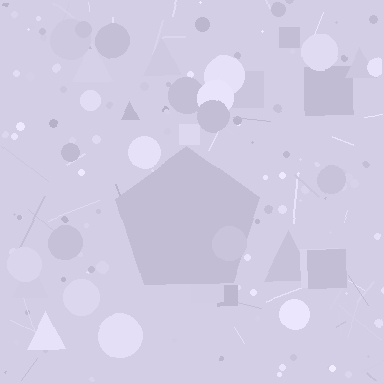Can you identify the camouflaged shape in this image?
The camouflaged shape is a pentagon.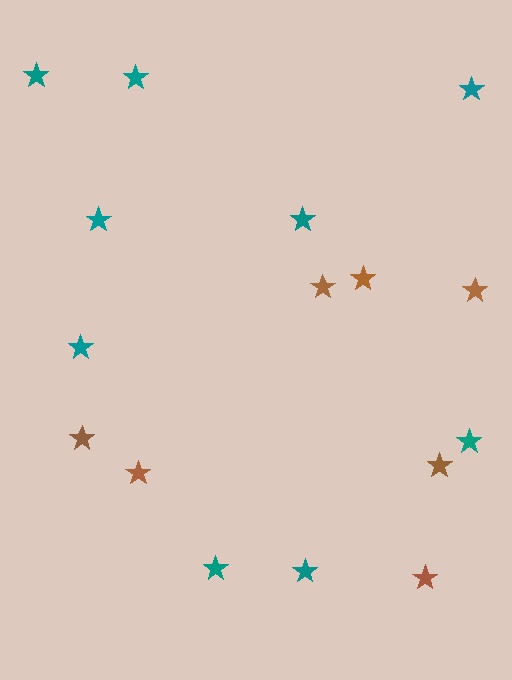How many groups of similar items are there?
There are 2 groups: one group of teal stars (9) and one group of brown stars (7).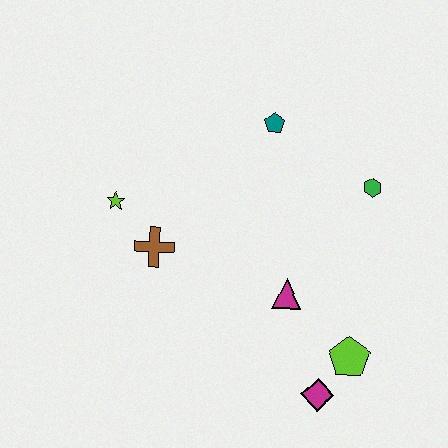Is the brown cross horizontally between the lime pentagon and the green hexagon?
No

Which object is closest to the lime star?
The brown cross is closest to the lime star.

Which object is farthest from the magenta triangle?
The lime star is farthest from the magenta triangle.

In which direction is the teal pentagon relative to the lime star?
The teal pentagon is to the right of the lime star.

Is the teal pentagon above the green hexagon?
Yes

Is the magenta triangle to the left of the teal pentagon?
No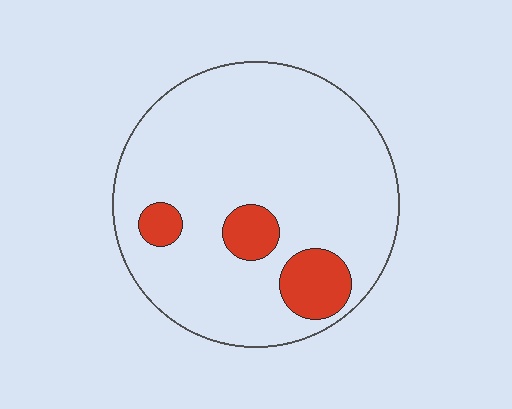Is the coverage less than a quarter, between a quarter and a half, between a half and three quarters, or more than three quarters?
Less than a quarter.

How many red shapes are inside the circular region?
3.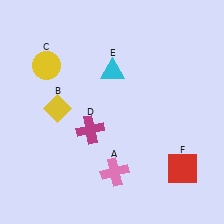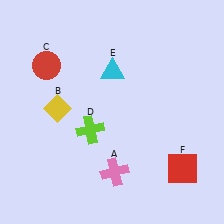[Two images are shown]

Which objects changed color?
C changed from yellow to red. D changed from magenta to lime.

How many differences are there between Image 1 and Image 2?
There are 2 differences between the two images.